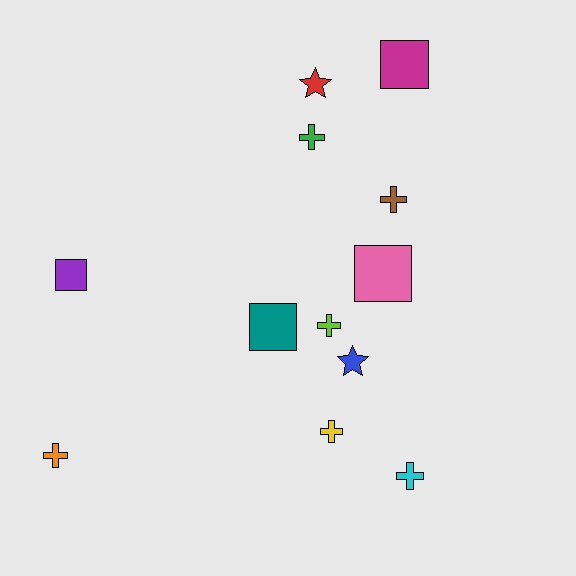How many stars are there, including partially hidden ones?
There are 2 stars.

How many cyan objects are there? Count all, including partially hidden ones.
There is 1 cyan object.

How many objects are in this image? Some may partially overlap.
There are 12 objects.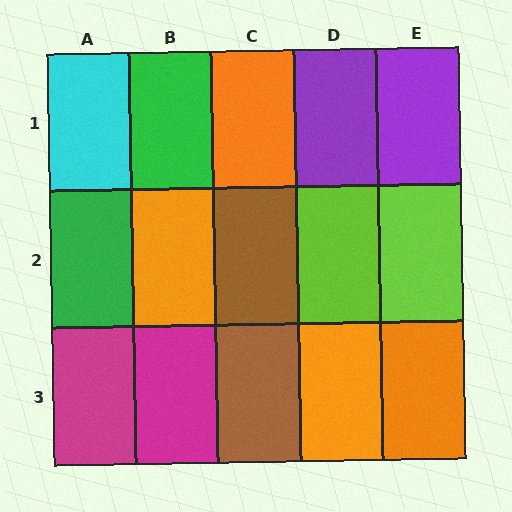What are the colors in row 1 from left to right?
Cyan, green, orange, purple, purple.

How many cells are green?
2 cells are green.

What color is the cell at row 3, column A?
Magenta.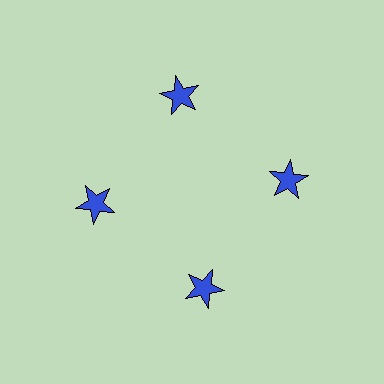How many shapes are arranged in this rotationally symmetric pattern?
There are 4 shapes, arranged in 4 groups of 1.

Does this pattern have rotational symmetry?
Yes, this pattern has 4-fold rotational symmetry. It looks the same after rotating 90 degrees around the center.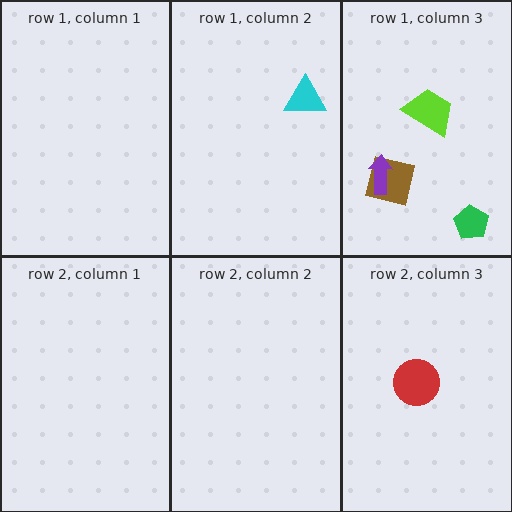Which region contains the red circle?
The row 2, column 3 region.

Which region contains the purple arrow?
The row 1, column 3 region.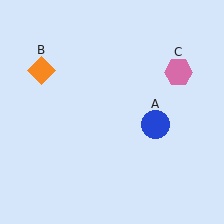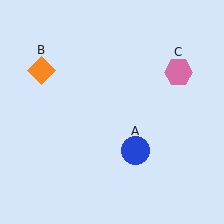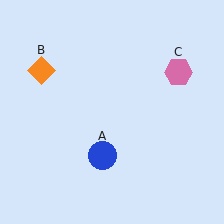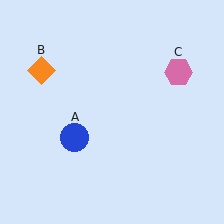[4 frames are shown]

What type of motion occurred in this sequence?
The blue circle (object A) rotated clockwise around the center of the scene.